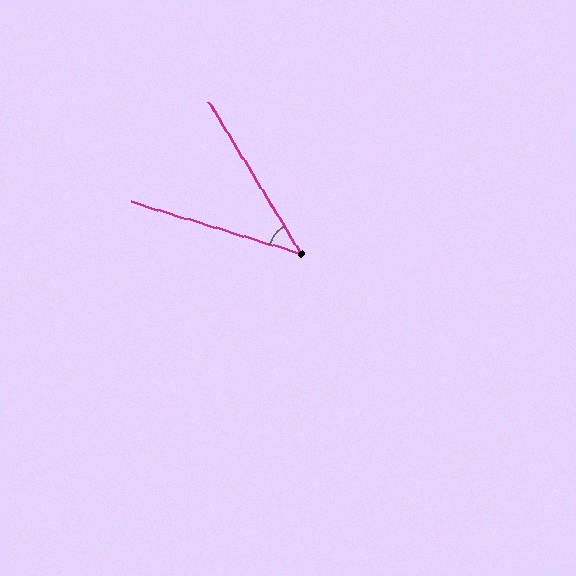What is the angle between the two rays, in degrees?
Approximately 42 degrees.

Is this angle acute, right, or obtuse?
It is acute.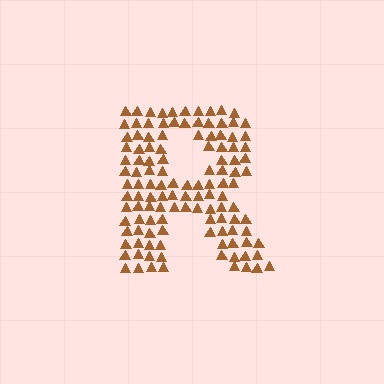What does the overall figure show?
The overall figure shows the letter R.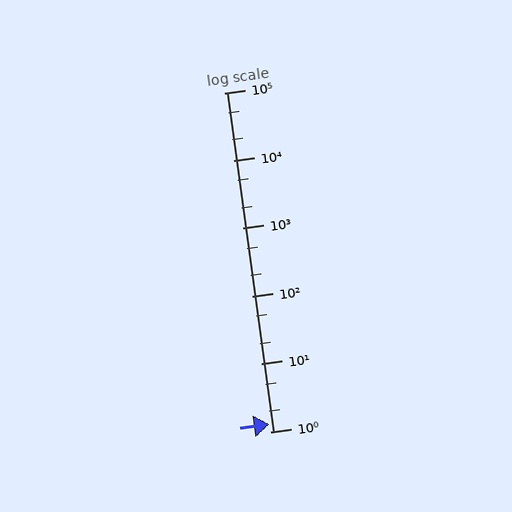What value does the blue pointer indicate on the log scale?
The pointer indicates approximately 1.3.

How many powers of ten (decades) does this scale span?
The scale spans 5 decades, from 1 to 100000.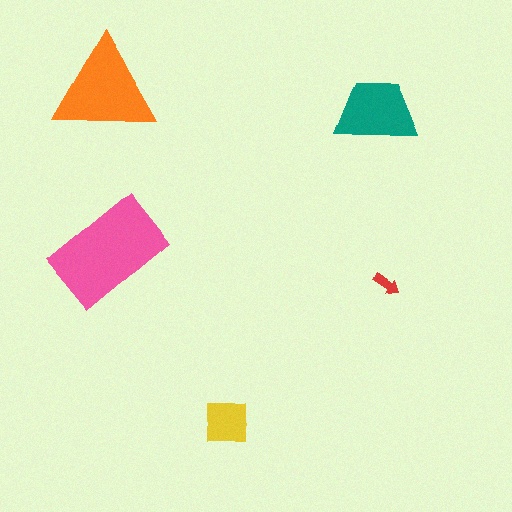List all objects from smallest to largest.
The red arrow, the yellow square, the teal trapezoid, the orange triangle, the pink rectangle.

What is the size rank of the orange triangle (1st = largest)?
2nd.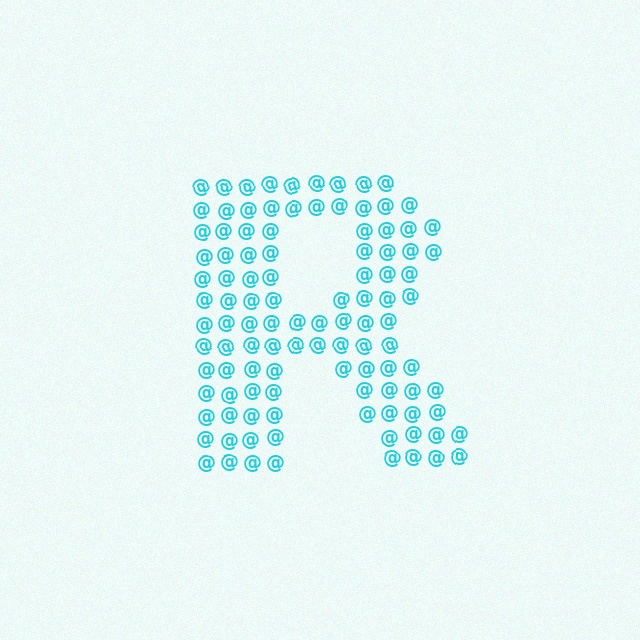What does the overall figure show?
The overall figure shows the letter R.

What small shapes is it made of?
It is made of small at signs.